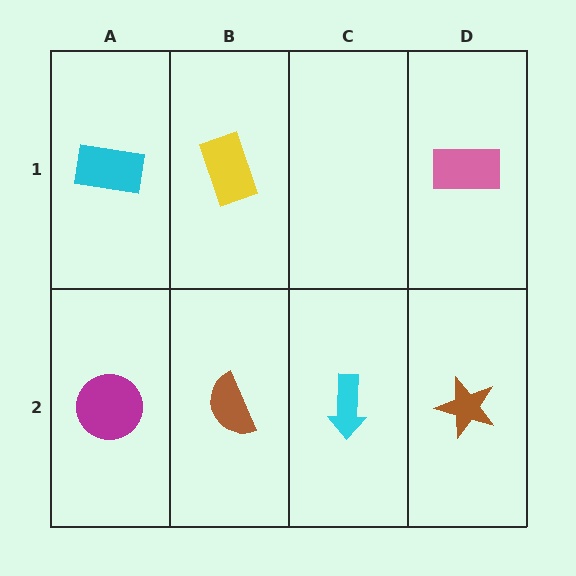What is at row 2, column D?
A brown star.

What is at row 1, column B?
A yellow rectangle.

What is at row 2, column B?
A brown semicircle.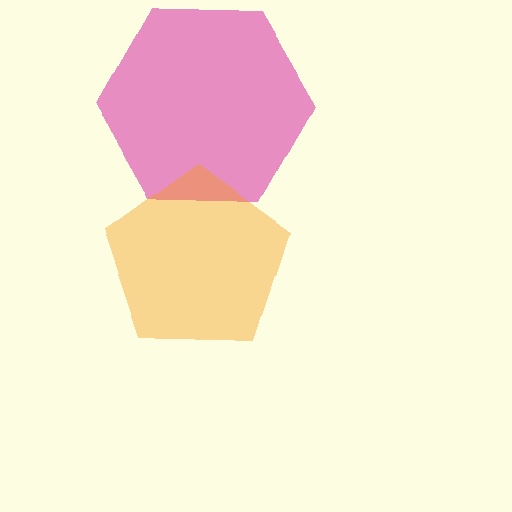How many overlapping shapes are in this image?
There are 2 overlapping shapes in the image.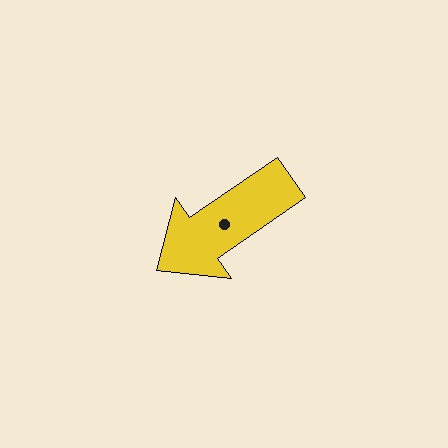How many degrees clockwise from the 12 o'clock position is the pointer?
Approximately 235 degrees.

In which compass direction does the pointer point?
Southwest.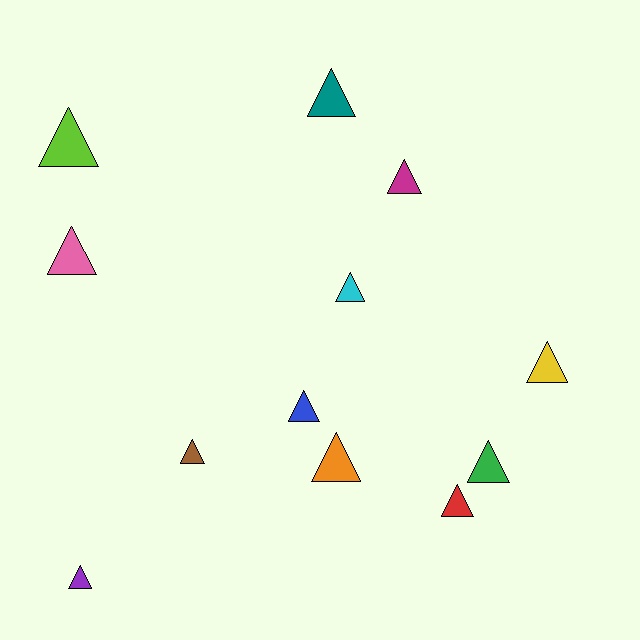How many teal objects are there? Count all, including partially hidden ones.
There is 1 teal object.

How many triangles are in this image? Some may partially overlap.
There are 12 triangles.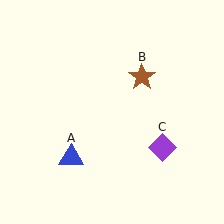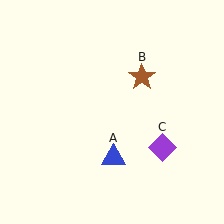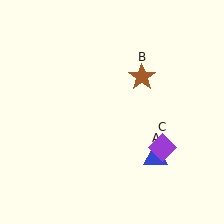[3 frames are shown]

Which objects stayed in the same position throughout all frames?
Brown star (object B) and purple diamond (object C) remained stationary.